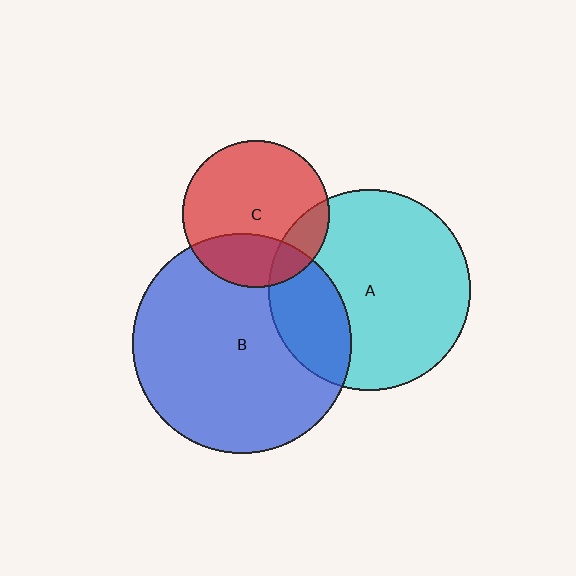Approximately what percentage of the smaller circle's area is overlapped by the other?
Approximately 25%.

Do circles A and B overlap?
Yes.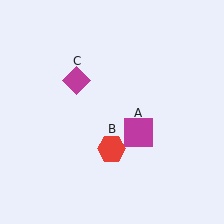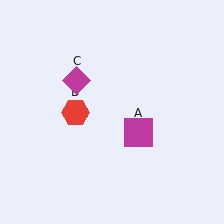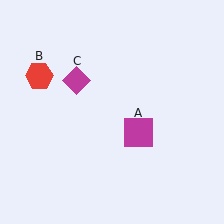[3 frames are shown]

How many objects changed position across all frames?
1 object changed position: red hexagon (object B).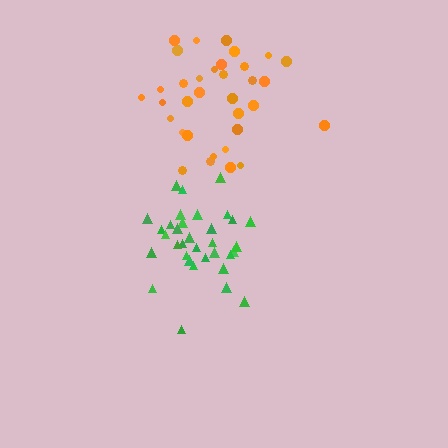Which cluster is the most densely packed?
Green.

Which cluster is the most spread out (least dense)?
Orange.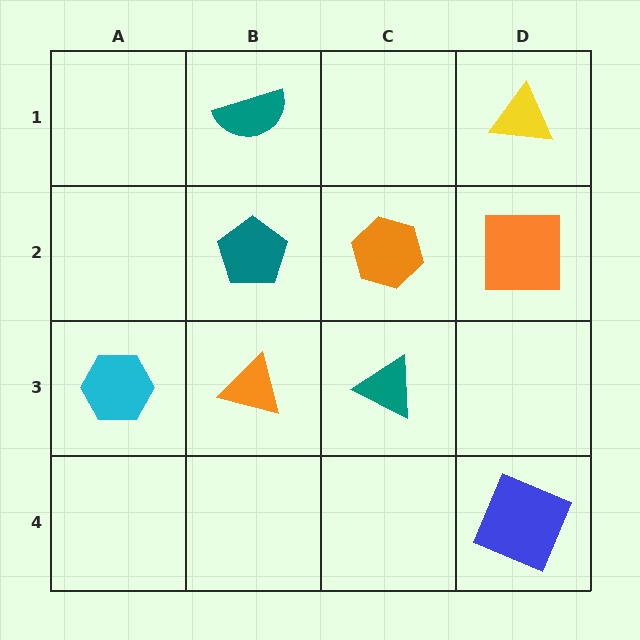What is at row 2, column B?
A teal pentagon.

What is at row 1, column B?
A teal semicircle.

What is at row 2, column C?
An orange hexagon.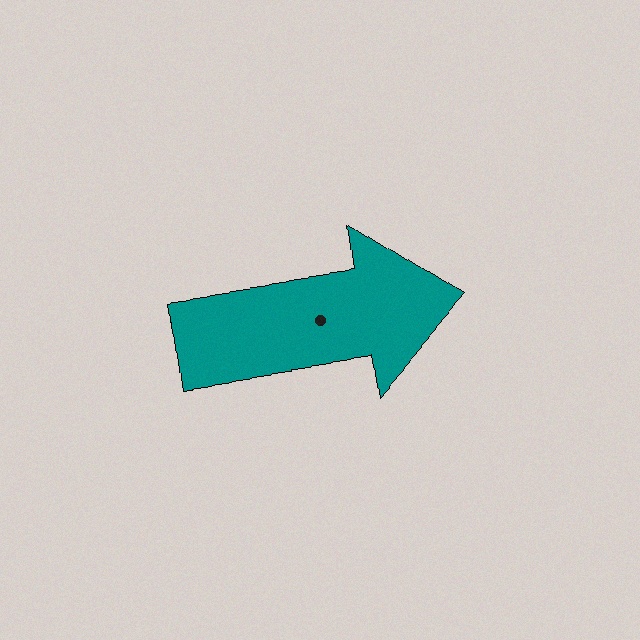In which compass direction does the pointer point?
East.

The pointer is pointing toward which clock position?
Roughly 3 o'clock.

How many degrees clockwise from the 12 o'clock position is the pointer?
Approximately 82 degrees.